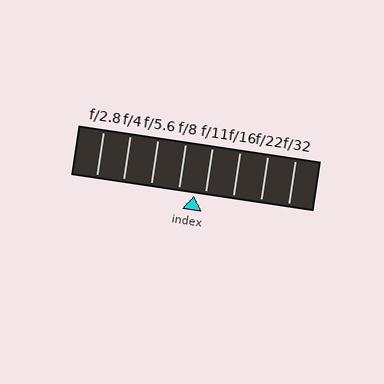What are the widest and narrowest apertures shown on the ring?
The widest aperture shown is f/2.8 and the narrowest is f/32.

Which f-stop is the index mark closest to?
The index mark is closest to f/11.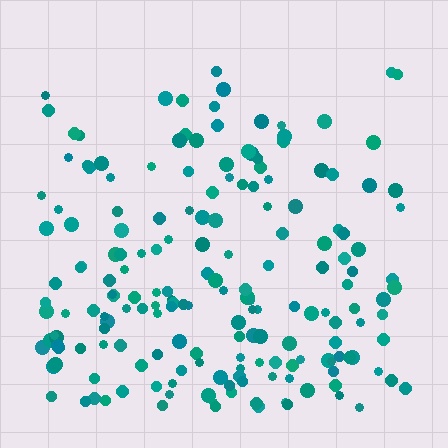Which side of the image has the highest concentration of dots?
The bottom.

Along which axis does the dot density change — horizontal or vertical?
Vertical.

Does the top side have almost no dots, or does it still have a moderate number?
Still a moderate number, just noticeably fewer than the bottom.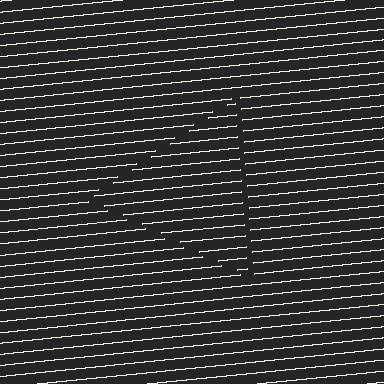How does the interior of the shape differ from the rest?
The interior of the shape contains the same grating, shifted by half a period — the contour is defined by the phase discontinuity where line-ends from the inner and outer gratings abut.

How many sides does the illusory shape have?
3 sides — the line-ends trace a triangle.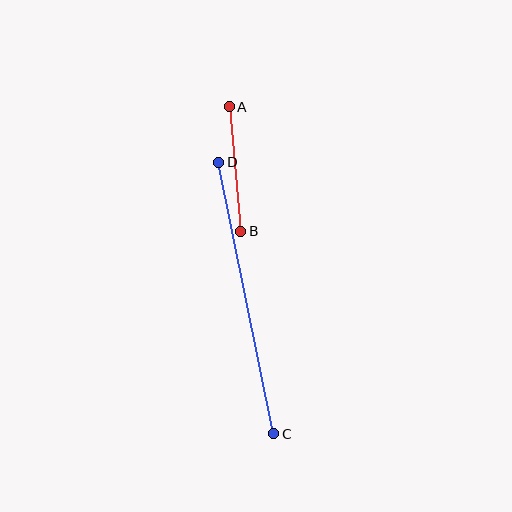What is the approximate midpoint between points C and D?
The midpoint is at approximately (246, 298) pixels.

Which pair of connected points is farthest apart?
Points C and D are farthest apart.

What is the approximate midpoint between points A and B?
The midpoint is at approximately (235, 169) pixels.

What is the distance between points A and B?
The distance is approximately 125 pixels.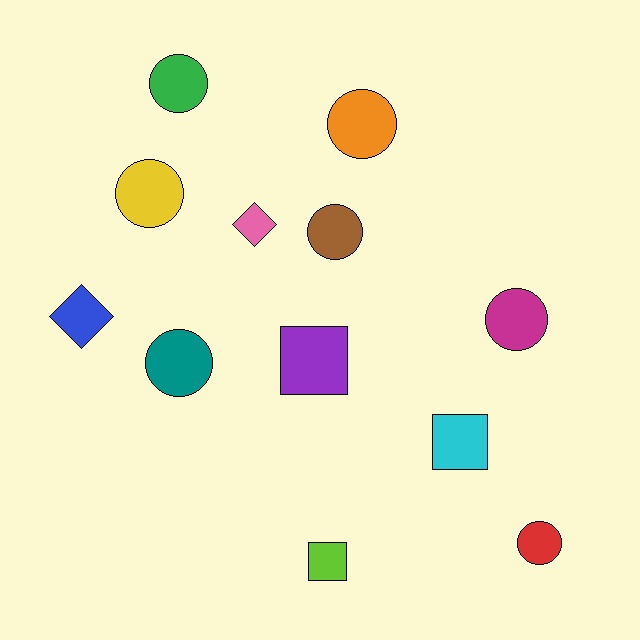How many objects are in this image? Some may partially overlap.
There are 12 objects.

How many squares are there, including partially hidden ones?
There are 3 squares.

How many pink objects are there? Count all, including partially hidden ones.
There is 1 pink object.